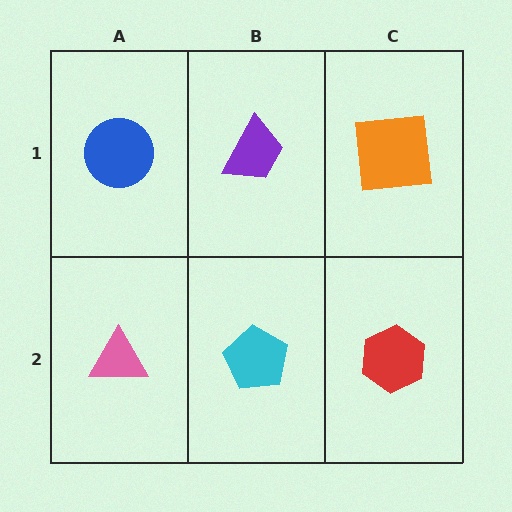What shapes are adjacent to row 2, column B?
A purple trapezoid (row 1, column B), a pink triangle (row 2, column A), a red hexagon (row 2, column C).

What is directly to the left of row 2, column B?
A pink triangle.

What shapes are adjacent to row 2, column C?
An orange square (row 1, column C), a cyan pentagon (row 2, column B).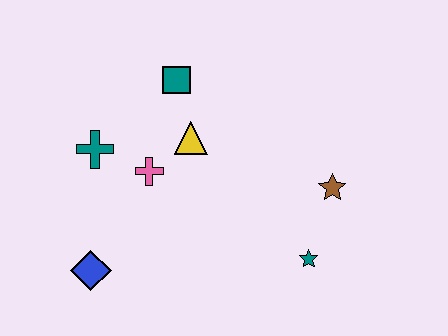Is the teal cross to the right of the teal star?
No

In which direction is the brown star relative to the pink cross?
The brown star is to the right of the pink cross.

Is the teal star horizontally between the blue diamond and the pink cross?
No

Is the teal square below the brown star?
No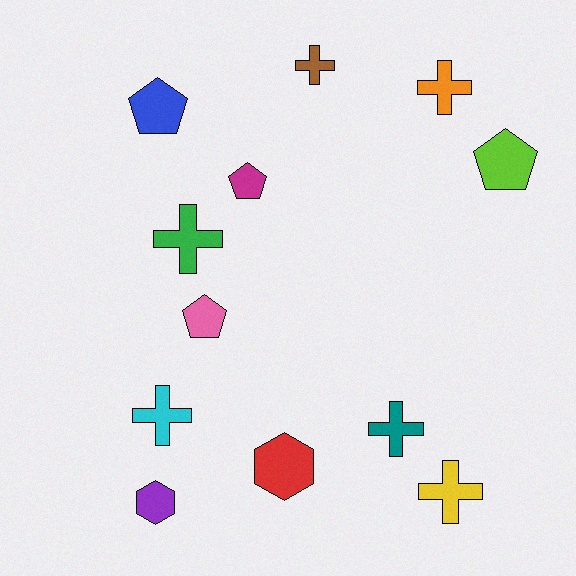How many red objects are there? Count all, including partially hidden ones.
There is 1 red object.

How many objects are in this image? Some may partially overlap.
There are 12 objects.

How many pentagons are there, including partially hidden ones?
There are 4 pentagons.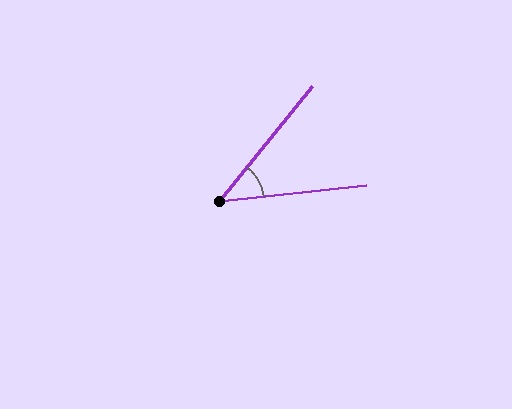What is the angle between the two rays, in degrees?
Approximately 45 degrees.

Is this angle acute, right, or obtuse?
It is acute.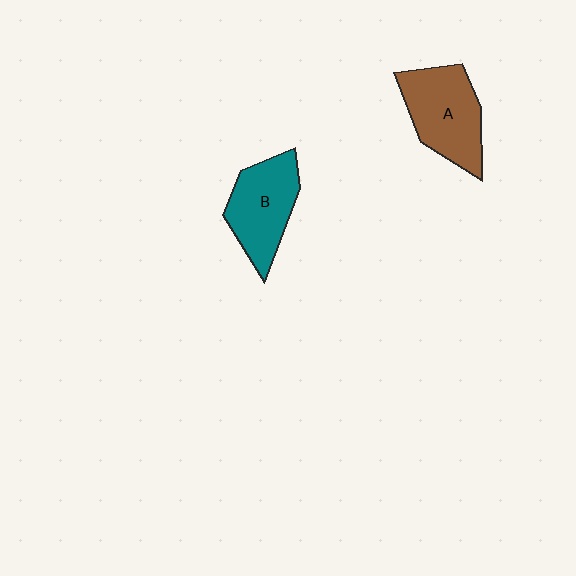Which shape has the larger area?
Shape A (brown).